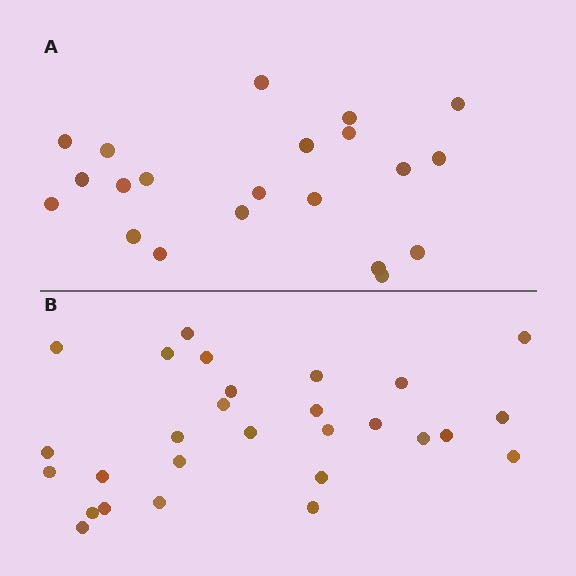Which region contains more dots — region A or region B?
Region B (the bottom region) has more dots.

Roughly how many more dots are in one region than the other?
Region B has roughly 8 or so more dots than region A.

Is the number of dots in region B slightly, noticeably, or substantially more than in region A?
Region B has noticeably more, but not dramatically so. The ratio is roughly 1.3 to 1.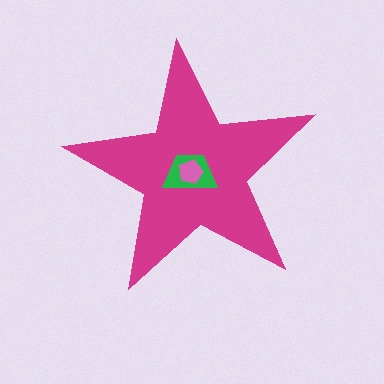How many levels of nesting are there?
3.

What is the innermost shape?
The pink pentagon.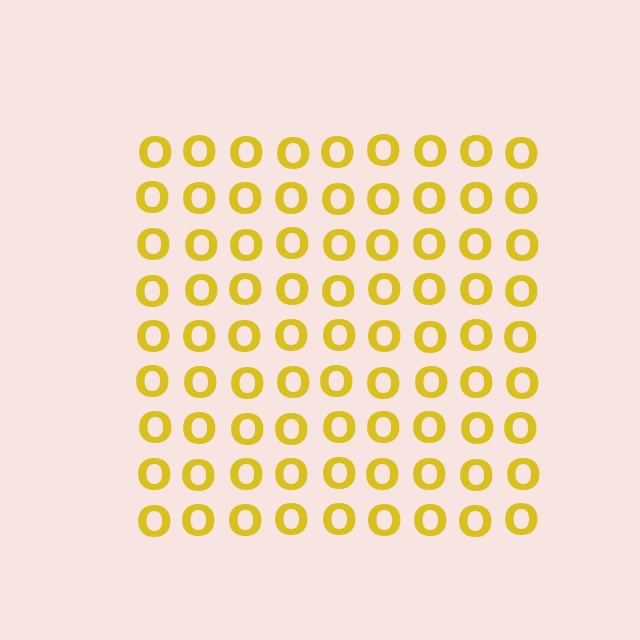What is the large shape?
The large shape is a square.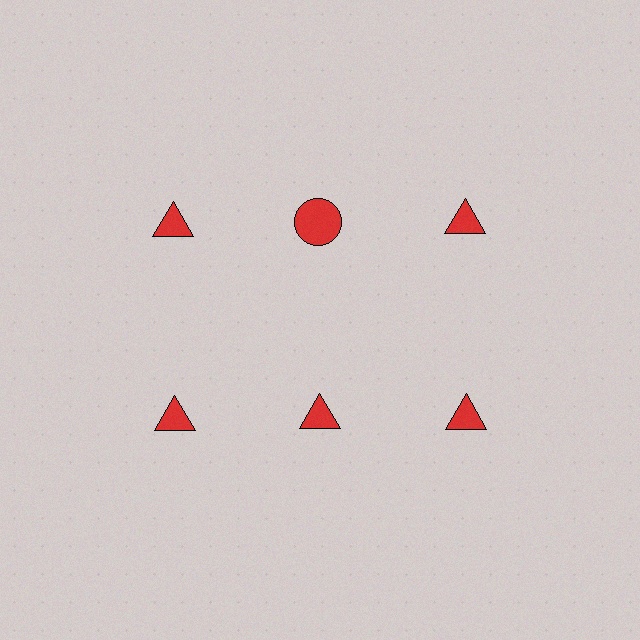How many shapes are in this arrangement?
There are 6 shapes arranged in a grid pattern.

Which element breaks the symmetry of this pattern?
The red circle in the top row, second from left column breaks the symmetry. All other shapes are red triangles.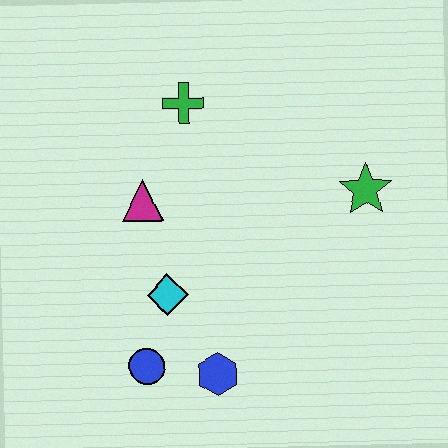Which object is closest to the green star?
The green cross is closest to the green star.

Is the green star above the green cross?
No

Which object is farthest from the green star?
The blue circle is farthest from the green star.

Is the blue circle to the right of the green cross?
No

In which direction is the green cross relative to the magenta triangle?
The green cross is above the magenta triangle.